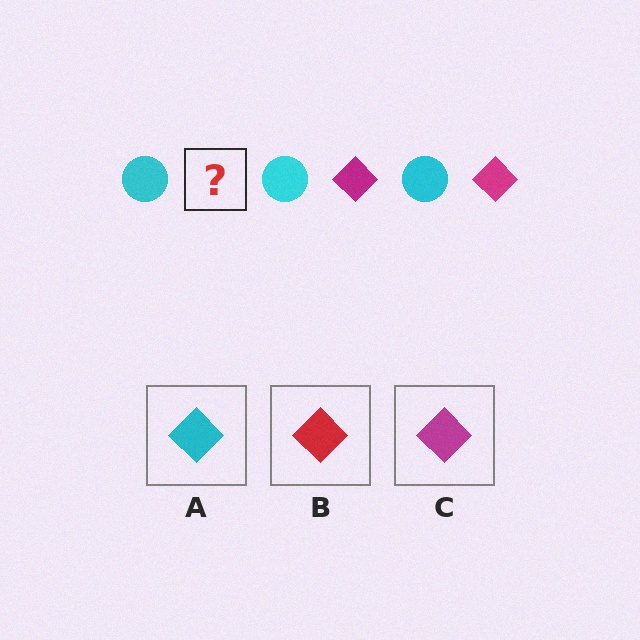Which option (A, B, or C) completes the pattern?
C.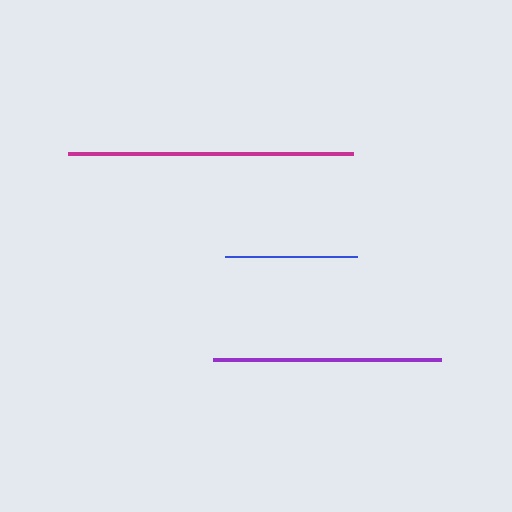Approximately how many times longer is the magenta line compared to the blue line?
The magenta line is approximately 2.2 times the length of the blue line.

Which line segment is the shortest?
The blue line is the shortest at approximately 132 pixels.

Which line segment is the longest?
The magenta line is the longest at approximately 284 pixels.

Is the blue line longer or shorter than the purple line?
The purple line is longer than the blue line.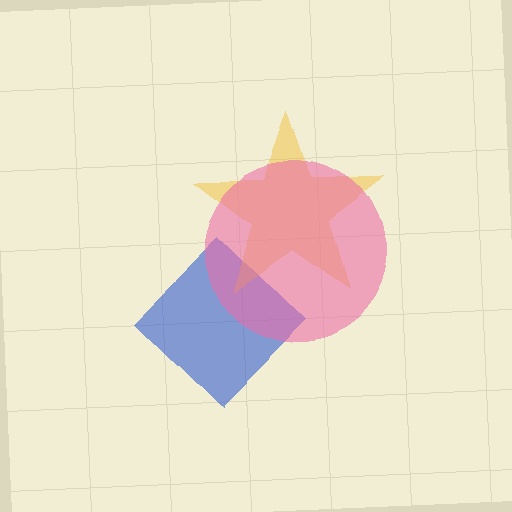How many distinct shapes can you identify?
There are 3 distinct shapes: a blue diamond, a yellow star, a pink circle.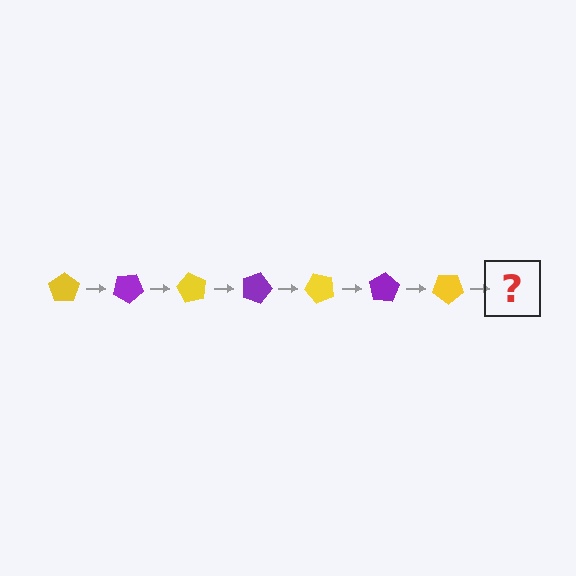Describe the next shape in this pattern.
It should be a purple pentagon, rotated 210 degrees from the start.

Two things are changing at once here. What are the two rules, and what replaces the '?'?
The two rules are that it rotates 30 degrees each step and the color cycles through yellow and purple. The '?' should be a purple pentagon, rotated 210 degrees from the start.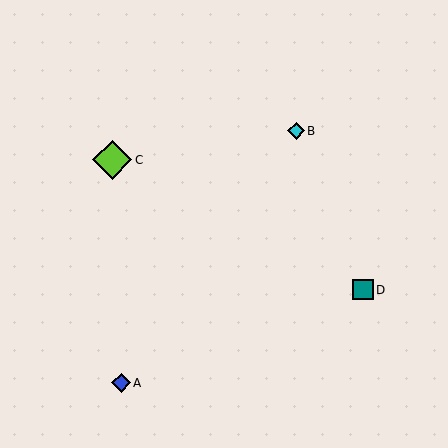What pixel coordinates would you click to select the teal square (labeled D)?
Click at (363, 290) to select the teal square D.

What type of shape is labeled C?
Shape C is a lime diamond.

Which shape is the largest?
The lime diamond (labeled C) is the largest.